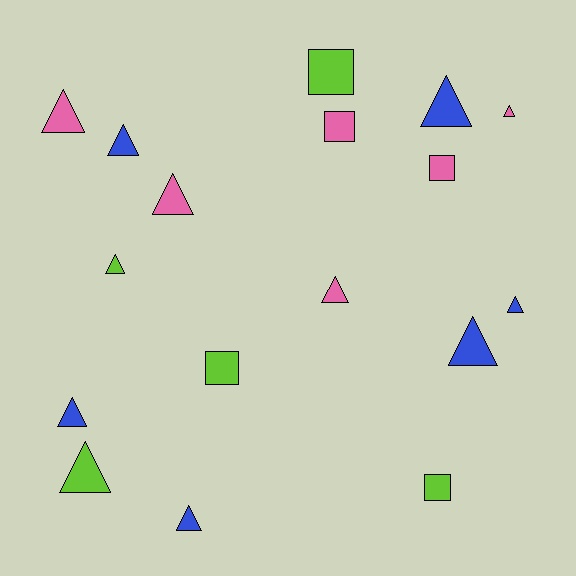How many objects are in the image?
There are 17 objects.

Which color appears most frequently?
Pink, with 6 objects.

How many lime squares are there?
There are 3 lime squares.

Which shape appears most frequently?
Triangle, with 12 objects.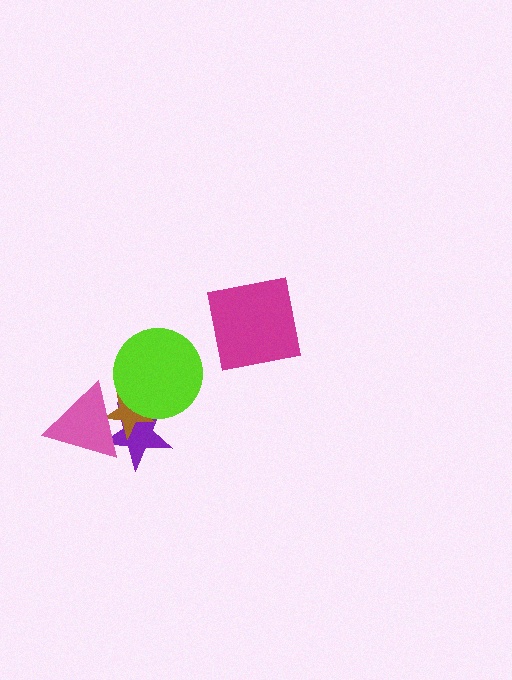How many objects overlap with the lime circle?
2 objects overlap with the lime circle.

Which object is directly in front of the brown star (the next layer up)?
The lime circle is directly in front of the brown star.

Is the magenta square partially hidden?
No, no other shape covers it.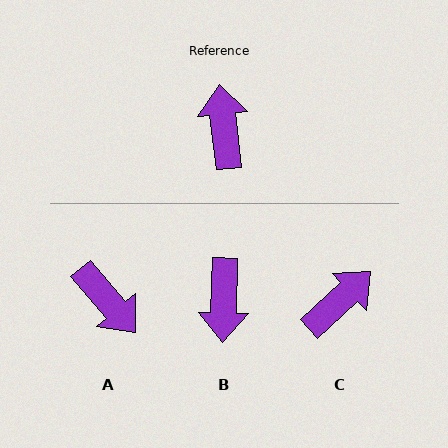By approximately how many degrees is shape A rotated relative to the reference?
Approximately 146 degrees clockwise.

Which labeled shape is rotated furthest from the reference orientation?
B, about 172 degrees away.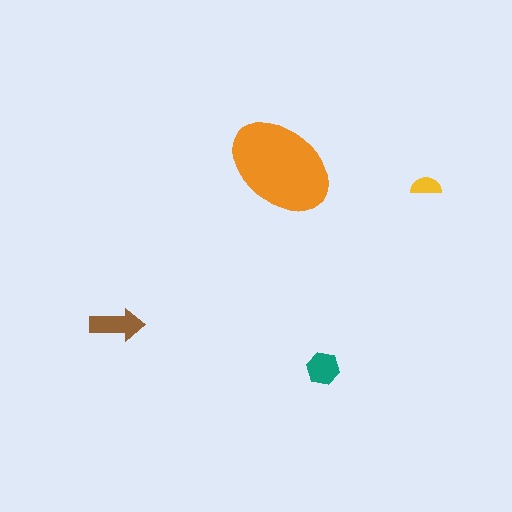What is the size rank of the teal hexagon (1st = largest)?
3rd.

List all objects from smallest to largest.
The yellow semicircle, the teal hexagon, the brown arrow, the orange ellipse.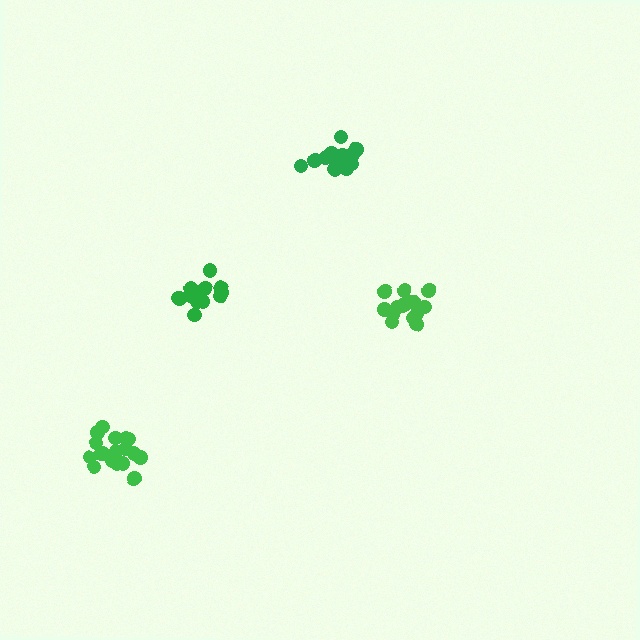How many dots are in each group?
Group 1: 16 dots, Group 2: 19 dots, Group 3: 19 dots, Group 4: 17 dots (71 total).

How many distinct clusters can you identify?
There are 4 distinct clusters.